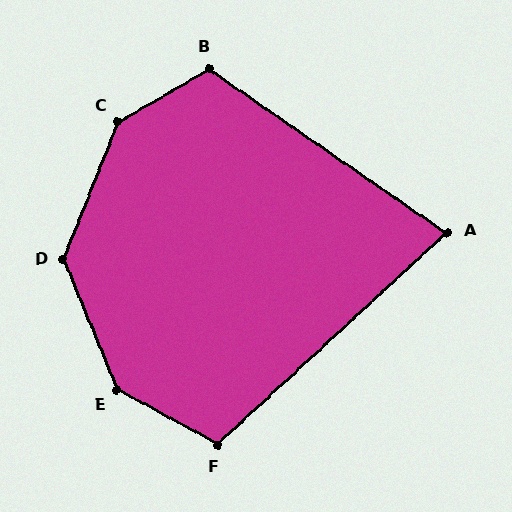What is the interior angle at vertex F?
Approximately 109 degrees (obtuse).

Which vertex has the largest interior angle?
C, at approximately 141 degrees.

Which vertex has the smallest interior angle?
A, at approximately 77 degrees.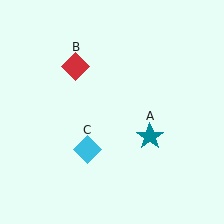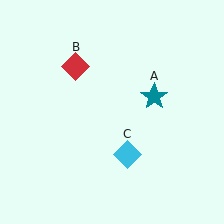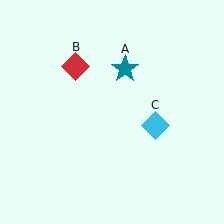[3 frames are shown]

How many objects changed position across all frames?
2 objects changed position: teal star (object A), cyan diamond (object C).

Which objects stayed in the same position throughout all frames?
Red diamond (object B) remained stationary.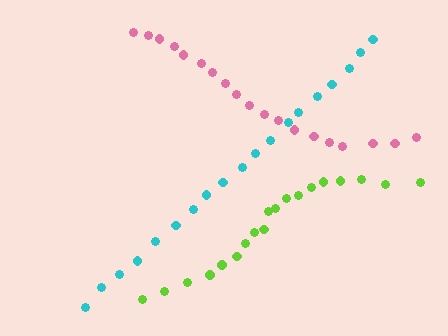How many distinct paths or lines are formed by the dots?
There are 3 distinct paths.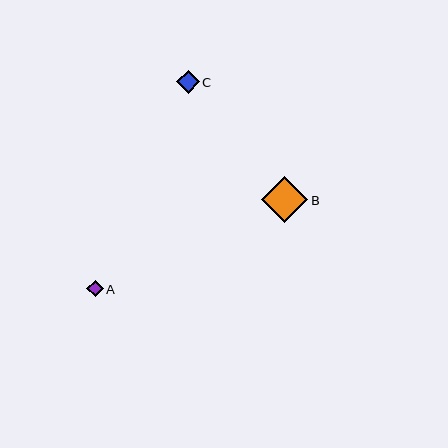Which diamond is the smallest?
Diamond A is the smallest with a size of approximately 17 pixels.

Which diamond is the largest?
Diamond B is the largest with a size of approximately 47 pixels.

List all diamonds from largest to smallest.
From largest to smallest: B, C, A.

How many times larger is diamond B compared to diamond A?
Diamond B is approximately 2.8 times the size of diamond A.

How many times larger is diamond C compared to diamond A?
Diamond C is approximately 1.4 times the size of diamond A.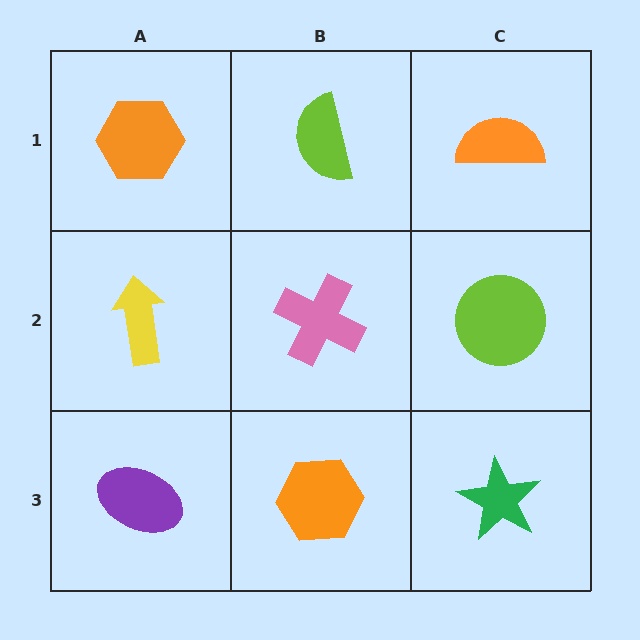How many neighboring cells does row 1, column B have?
3.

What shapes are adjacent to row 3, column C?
A lime circle (row 2, column C), an orange hexagon (row 3, column B).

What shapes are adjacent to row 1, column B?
A pink cross (row 2, column B), an orange hexagon (row 1, column A), an orange semicircle (row 1, column C).